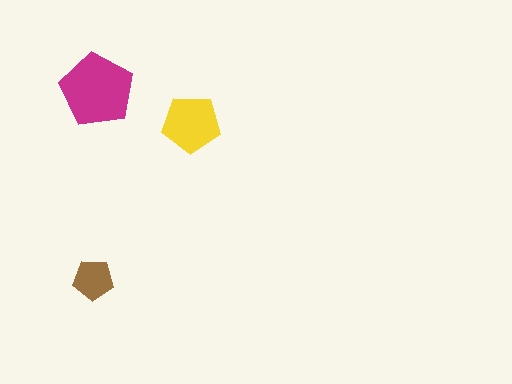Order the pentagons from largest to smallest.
the magenta one, the yellow one, the brown one.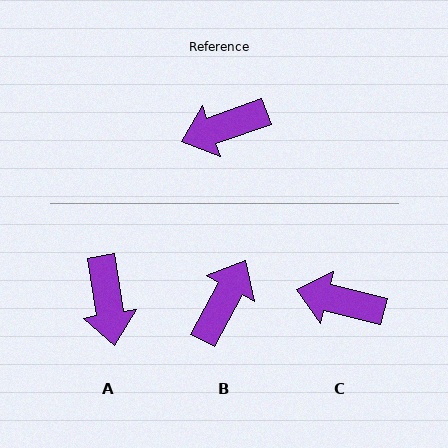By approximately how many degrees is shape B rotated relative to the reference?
Approximately 138 degrees clockwise.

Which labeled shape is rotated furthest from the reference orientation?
B, about 138 degrees away.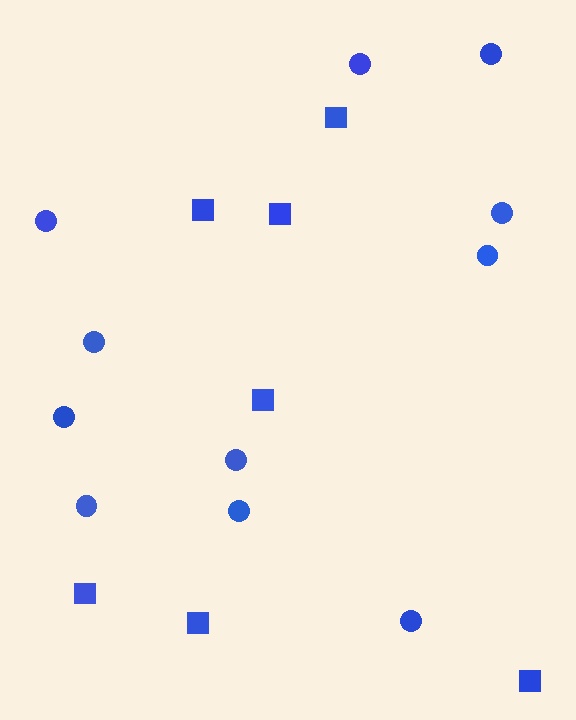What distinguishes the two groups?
There are 2 groups: one group of circles (11) and one group of squares (7).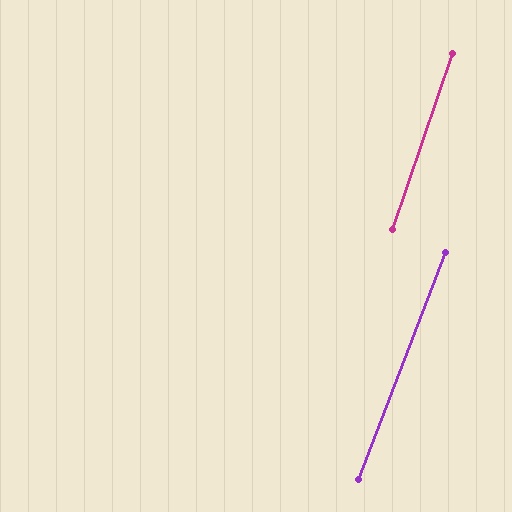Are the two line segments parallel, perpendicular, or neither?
Parallel — their directions differ by only 1.9°.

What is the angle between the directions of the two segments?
Approximately 2 degrees.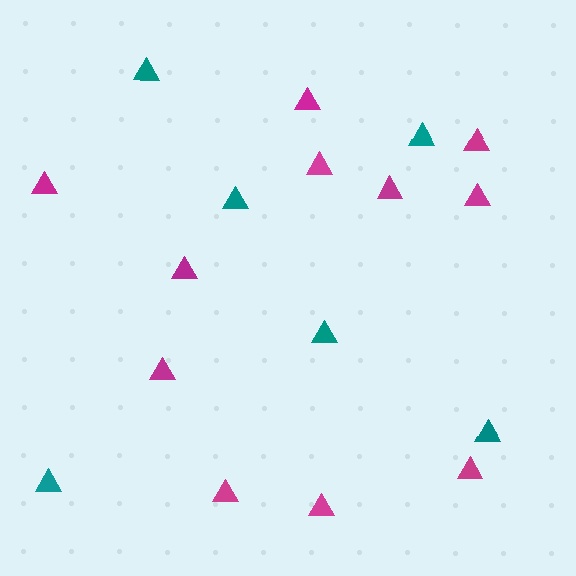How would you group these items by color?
There are 2 groups: one group of teal triangles (6) and one group of magenta triangles (11).